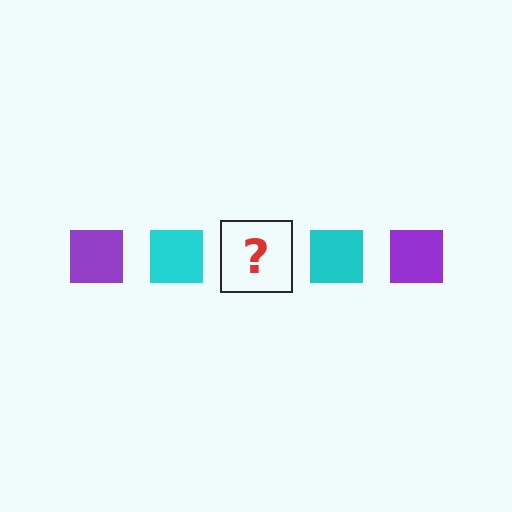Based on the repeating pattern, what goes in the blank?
The blank should be a purple square.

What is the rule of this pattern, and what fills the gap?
The rule is that the pattern cycles through purple, cyan squares. The gap should be filled with a purple square.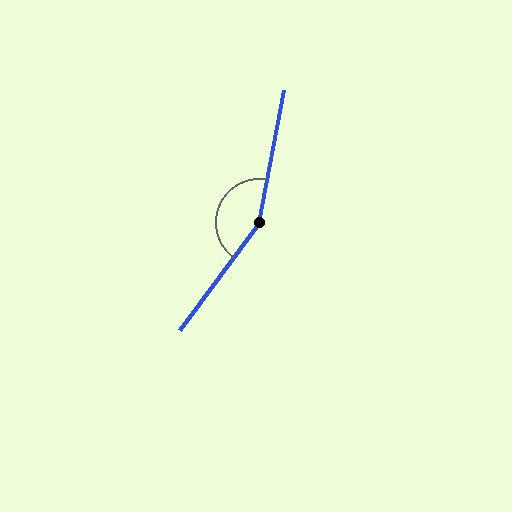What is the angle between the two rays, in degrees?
Approximately 154 degrees.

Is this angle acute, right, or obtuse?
It is obtuse.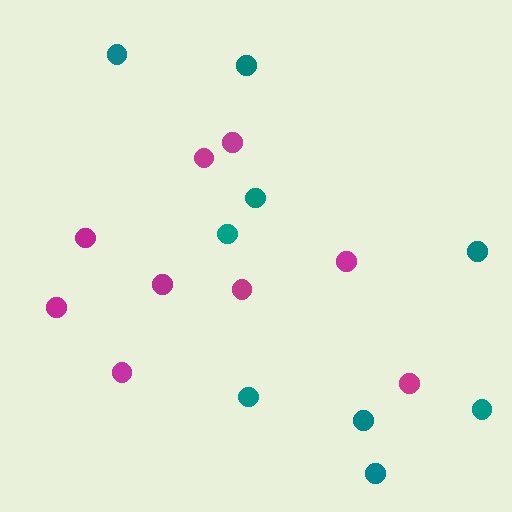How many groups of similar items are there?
There are 2 groups: one group of magenta circles (9) and one group of teal circles (9).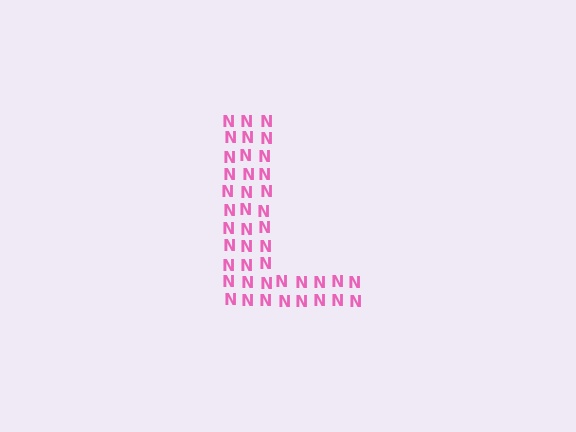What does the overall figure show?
The overall figure shows the letter L.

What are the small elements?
The small elements are letter N's.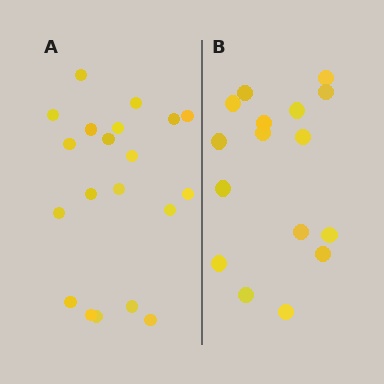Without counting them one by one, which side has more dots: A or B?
Region A (the left region) has more dots.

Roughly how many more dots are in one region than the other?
Region A has about 4 more dots than region B.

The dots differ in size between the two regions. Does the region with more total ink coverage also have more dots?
No. Region B has more total ink coverage because its dots are larger, but region A actually contains more individual dots. Total area can be misleading — the number of items is what matters here.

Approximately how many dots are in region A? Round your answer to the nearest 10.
About 20 dots.